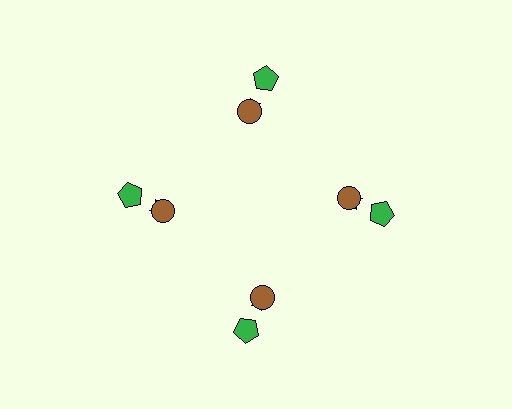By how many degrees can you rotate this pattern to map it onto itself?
The pattern maps onto itself every 90 degrees of rotation.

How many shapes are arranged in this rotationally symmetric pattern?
There are 12 shapes, arranged in 4 groups of 3.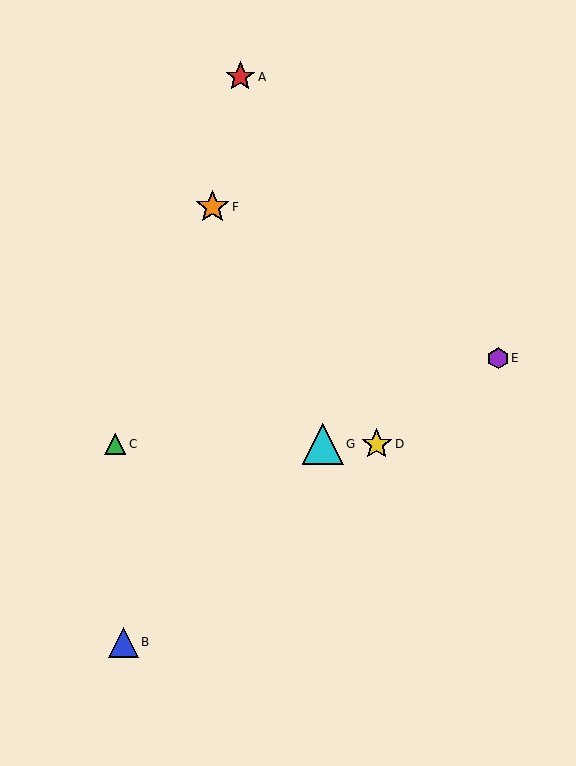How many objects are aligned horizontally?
3 objects (C, D, G) are aligned horizontally.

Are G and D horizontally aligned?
Yes, both are at y≈444.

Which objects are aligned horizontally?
Objects C, D, G are aligned horizontally.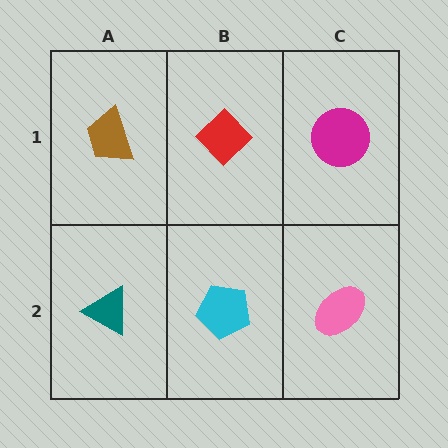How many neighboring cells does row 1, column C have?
2.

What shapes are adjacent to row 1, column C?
A pink ellipse (row 2, column C), a red diamond (row 1, column B).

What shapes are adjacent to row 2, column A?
A brown trapezoid (row 1, column A), a cyan pentagon (row 2, column B).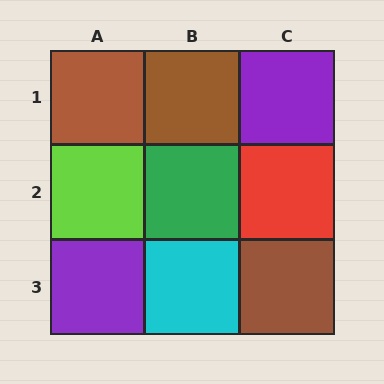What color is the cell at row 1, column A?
Brown.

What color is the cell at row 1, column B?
Brown.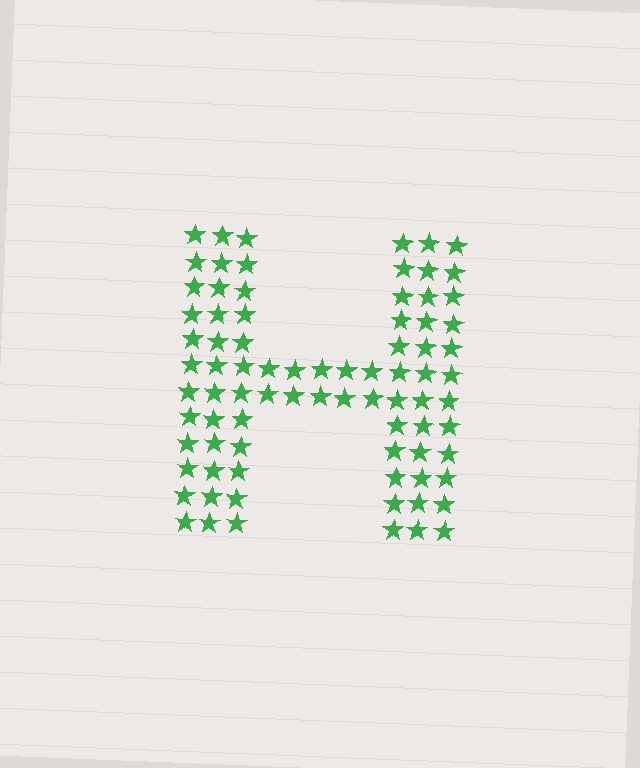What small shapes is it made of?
It is made of small stars.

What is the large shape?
The large shape is the letter H.